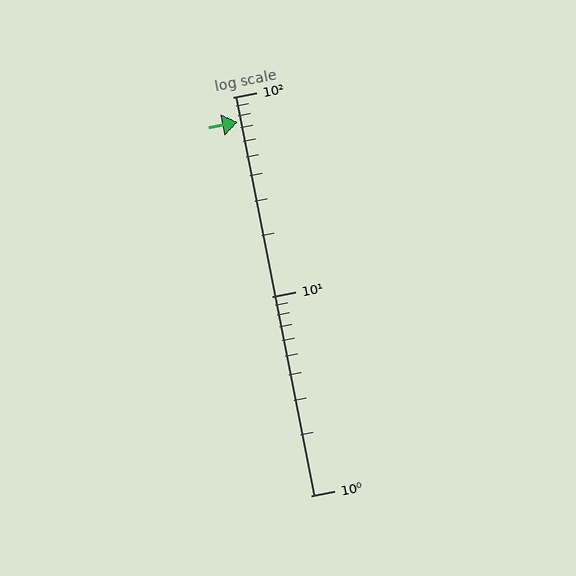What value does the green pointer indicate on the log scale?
The pointer indicates approximately 75.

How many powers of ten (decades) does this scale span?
The scale spans 2 decades, from 1 to 100.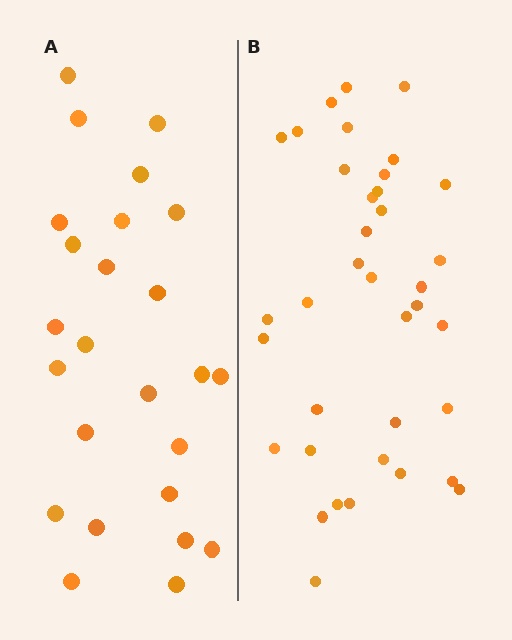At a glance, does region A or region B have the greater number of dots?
Region B (the right region) has more dots.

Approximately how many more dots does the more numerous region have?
Region B has roughly 12 or so more dots than region A.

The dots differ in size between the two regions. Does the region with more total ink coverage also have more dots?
No. Region A has more total ink coverage because its dots are larger, but region B actually contains more individual dots. Total area can be misleading — the number of items is what matters here.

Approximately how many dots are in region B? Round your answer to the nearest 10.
About 40 dots. (The exact count is 37, which rounds to 40.)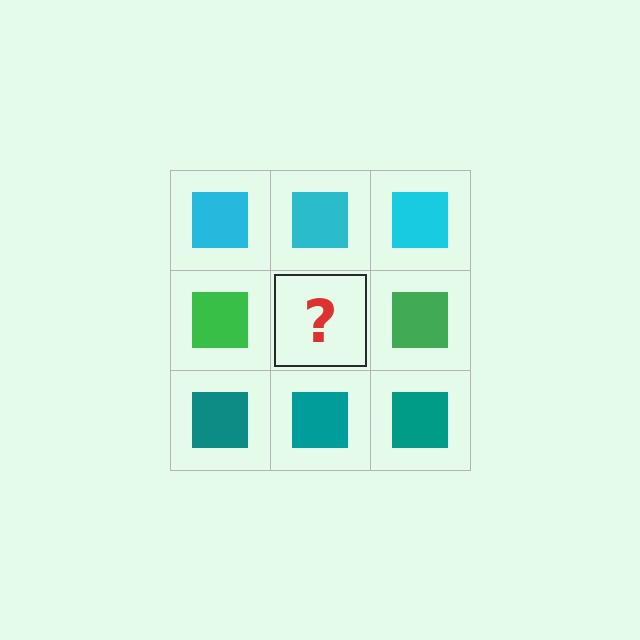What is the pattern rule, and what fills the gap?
The rule is that each row has a consistent color. The gap should be filled with a green square.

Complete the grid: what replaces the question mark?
The question mark should be replaced with a green square.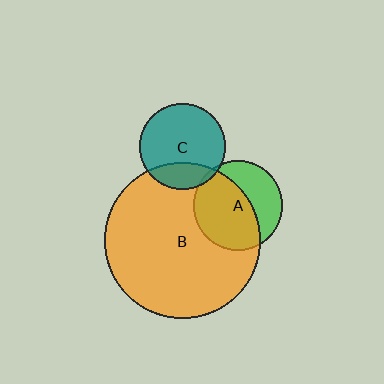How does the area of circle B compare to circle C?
Approximately 3.3 times.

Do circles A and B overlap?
Yes.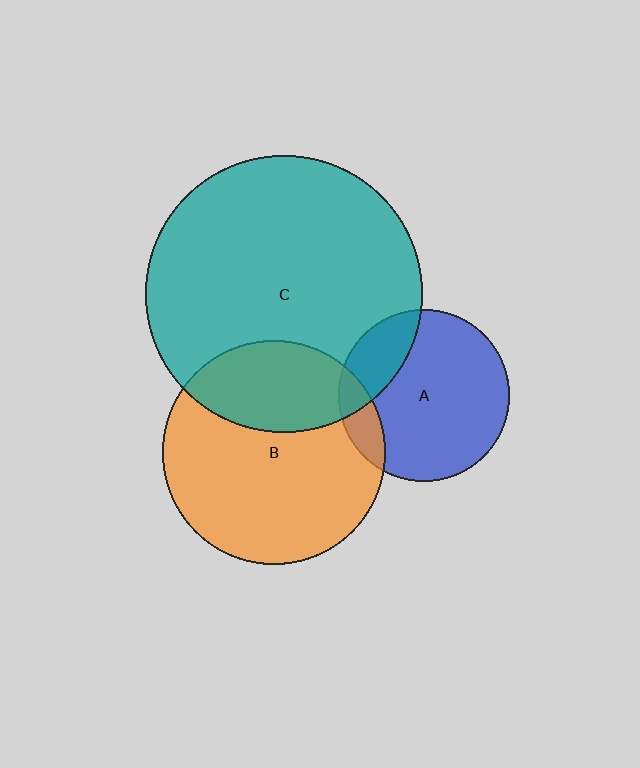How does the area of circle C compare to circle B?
Approximately 1.5 times.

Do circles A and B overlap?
Yes.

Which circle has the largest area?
Circle C (teal).